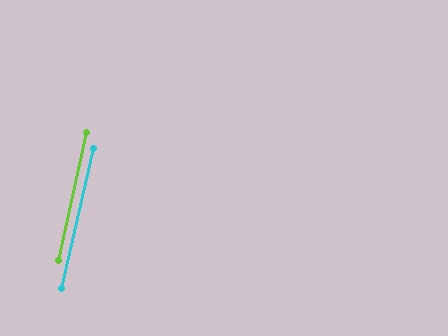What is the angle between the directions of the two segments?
Approximately 0 degrees.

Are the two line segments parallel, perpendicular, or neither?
Parallel — their directions differ by only 0.3°.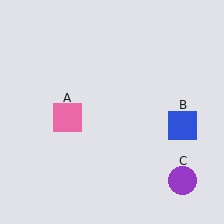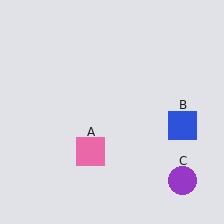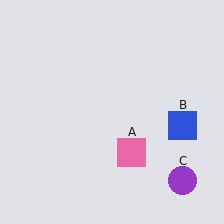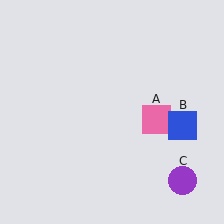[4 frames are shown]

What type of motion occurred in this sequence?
The pink square (object A) rotated counterclockwise around the center of the scene.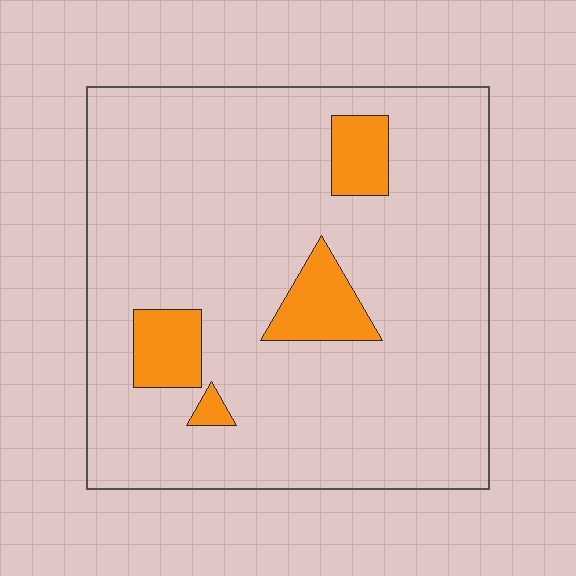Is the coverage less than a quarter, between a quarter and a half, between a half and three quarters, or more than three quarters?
Less than a quarter.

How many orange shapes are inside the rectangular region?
4.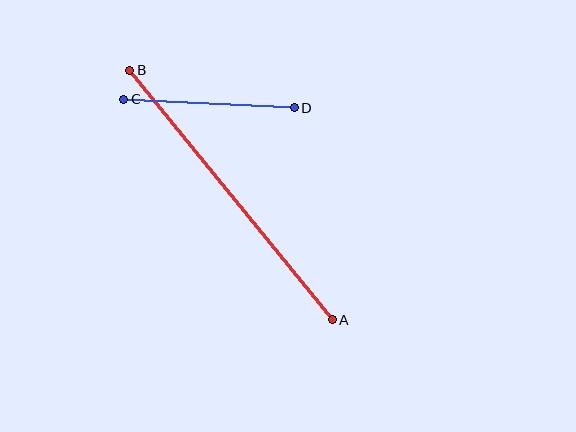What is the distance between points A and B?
The distance is approximately 321 pixels.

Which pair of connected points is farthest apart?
Points A and B are farthest apart.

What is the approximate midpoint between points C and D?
The midpoint is at approximately (209, 103) pixels.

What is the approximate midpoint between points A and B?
The midpoint is at approximately (231, 195) pixels.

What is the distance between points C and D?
The distance is approximately 171 pixels.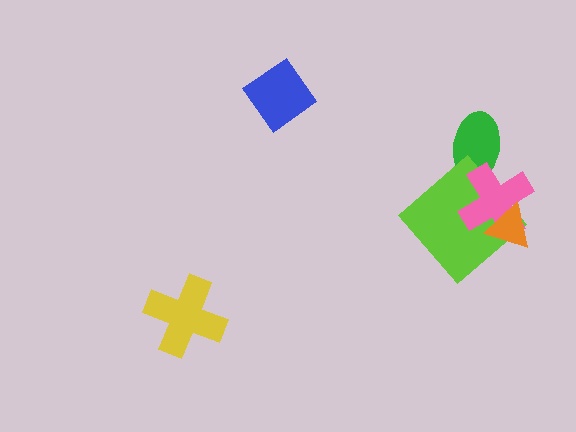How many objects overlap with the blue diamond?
0 objects overlap with the blue diamond.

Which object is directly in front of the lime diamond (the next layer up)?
The pink cross is directly in front of the lime diamond.